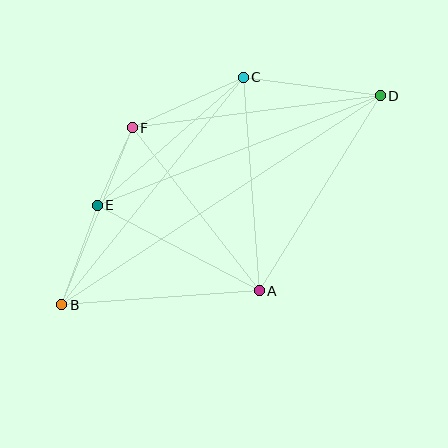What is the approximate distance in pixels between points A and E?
The distance between A and E is approximately 183 pixels.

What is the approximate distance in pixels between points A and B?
The distance between A and B is approximately 198 pixels.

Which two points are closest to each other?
Points E and F are closest to each other.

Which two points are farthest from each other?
Points B and D are farthest from each other.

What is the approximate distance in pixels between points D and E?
The distance between D and E is approximately 304 pixels.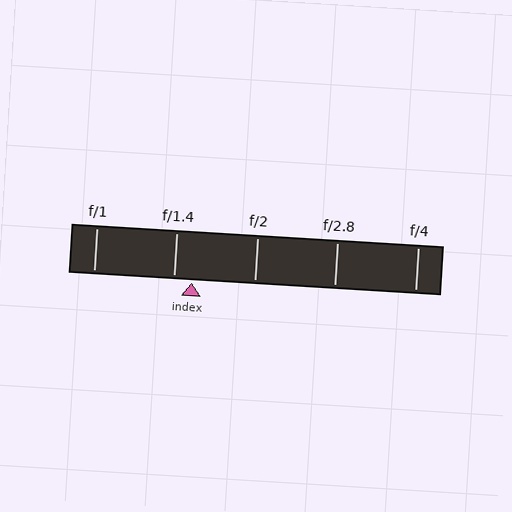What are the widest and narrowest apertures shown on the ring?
The widest aperture shown is f/1 and the narrowest is f/4.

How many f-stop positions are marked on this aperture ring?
There are 5 f-stop positions marked.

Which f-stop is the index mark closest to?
The index mark is closest to f/1.4.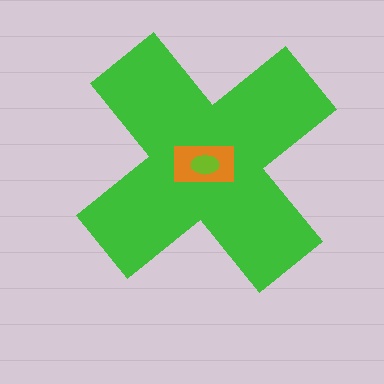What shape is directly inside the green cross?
The orange rectangle.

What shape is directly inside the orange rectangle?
The lime ellipse.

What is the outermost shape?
The green cross.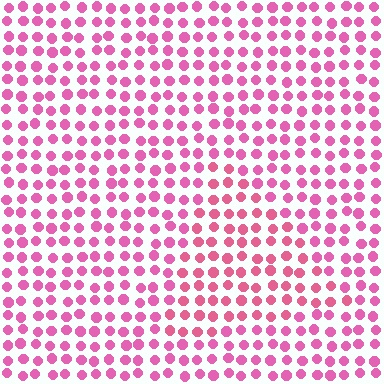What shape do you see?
I see a triangle.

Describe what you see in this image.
The image is filled with small pink elements in a uniform arrangement. A triangle-shaped region is visible where the elements are tinted to a slightly different hue, forming a subtle color boundary.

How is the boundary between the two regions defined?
The boundary is defined purely by a slight shift in hue (about 16 degrees). Spacing, size, and orientation are identical on both sides.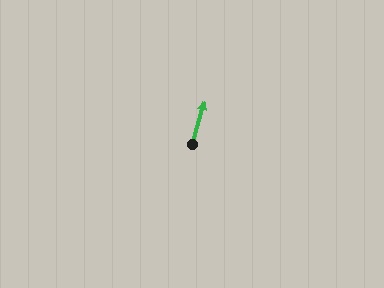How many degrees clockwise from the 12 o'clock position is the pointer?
Approximately 16 degrees.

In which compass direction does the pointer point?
North.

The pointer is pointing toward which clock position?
Roughly 1 o'clock.